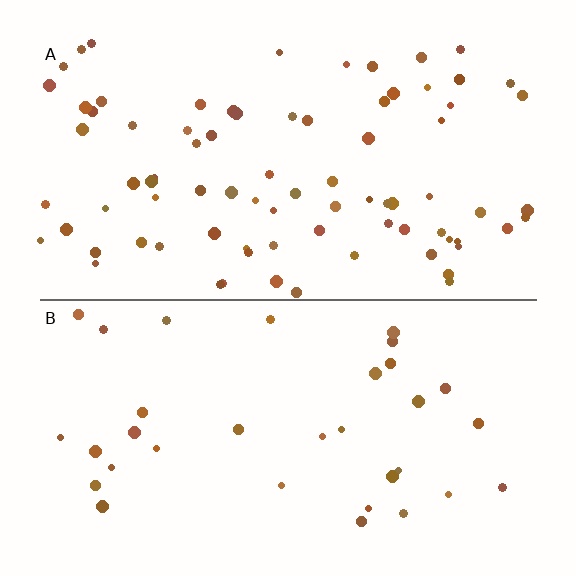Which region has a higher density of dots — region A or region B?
A (the top).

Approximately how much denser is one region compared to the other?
Approximately 2.4× — region A over region B.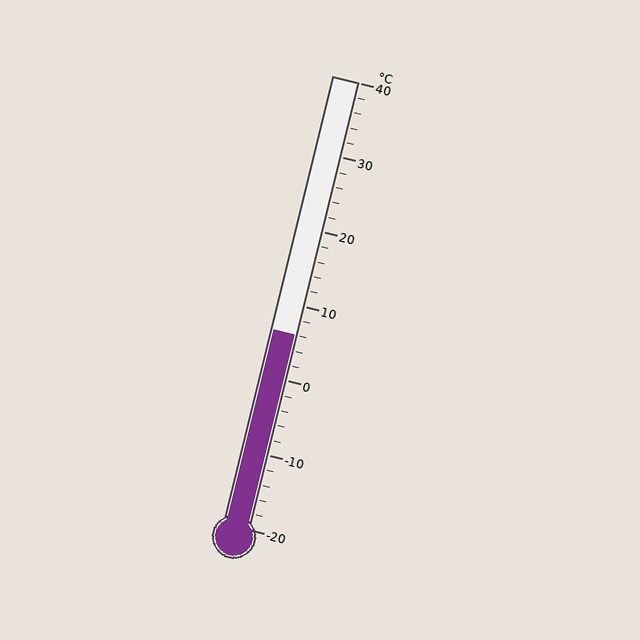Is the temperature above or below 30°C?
The temperature is below 30°C.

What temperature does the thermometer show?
The thermometer shows approximately 6°C.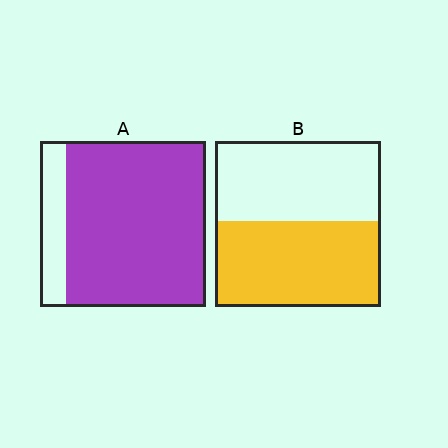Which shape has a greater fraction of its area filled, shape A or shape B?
Shape A.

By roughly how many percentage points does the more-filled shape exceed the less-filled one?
By roughly 35 percentage points (A over B).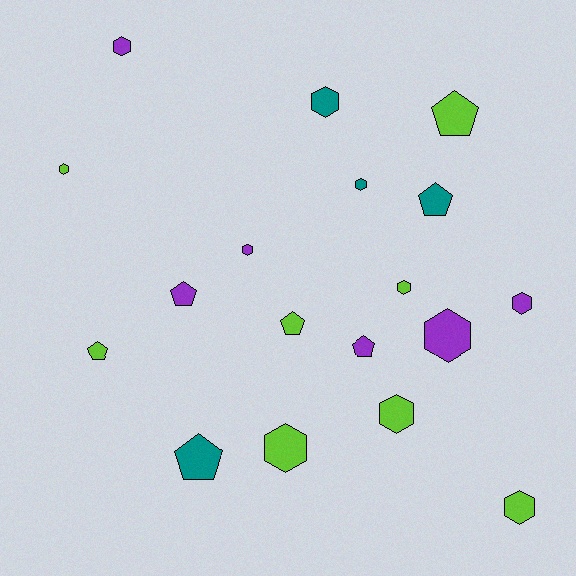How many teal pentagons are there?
There are 2 teal pentagons.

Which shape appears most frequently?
Hexagon, with 11 objects.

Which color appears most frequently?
Lime, with 8 objects.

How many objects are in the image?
There are 18 objects.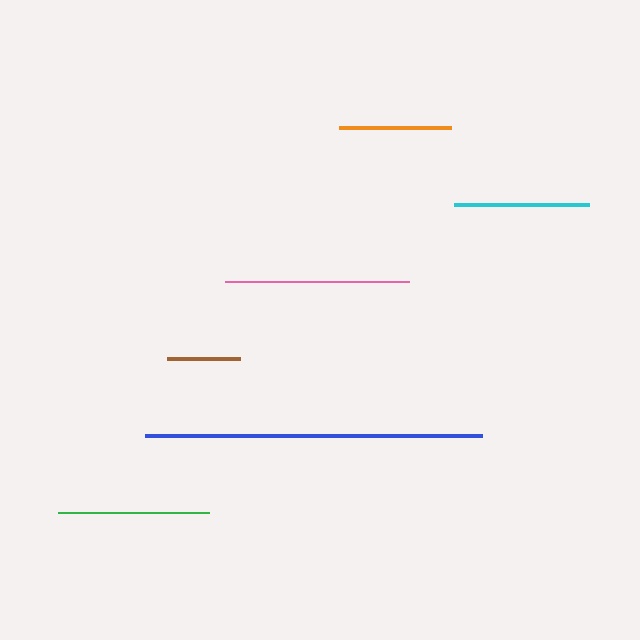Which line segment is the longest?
The blue line is the longest at approximately 337 pixels.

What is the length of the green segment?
The green segment is approximately 150 pixels long.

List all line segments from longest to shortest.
From longest to shortest: blue, pink, green, cyan, orange, brown.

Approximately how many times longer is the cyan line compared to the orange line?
The cyan line is approximately 1.2 times the length of the orange line.